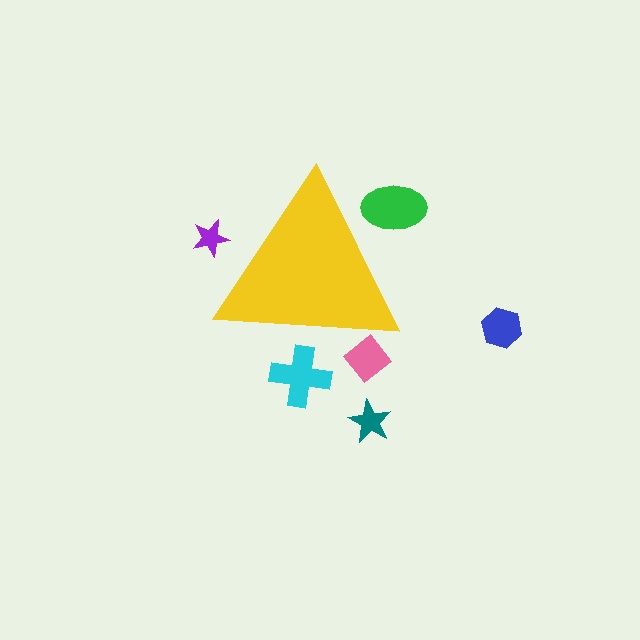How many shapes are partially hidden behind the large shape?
4 shapes are partially hidden.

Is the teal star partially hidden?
No, the teal star is fully visible.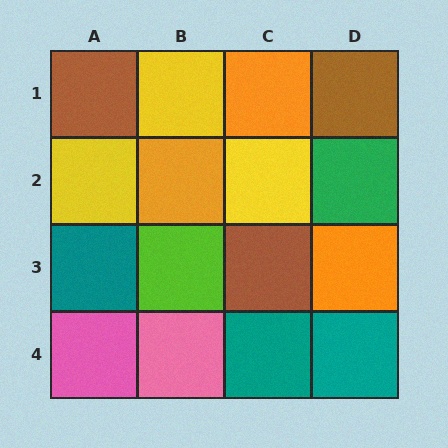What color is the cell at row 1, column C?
Orange.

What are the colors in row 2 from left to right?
Yellow, orange, yellow, green.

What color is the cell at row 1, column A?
Brown.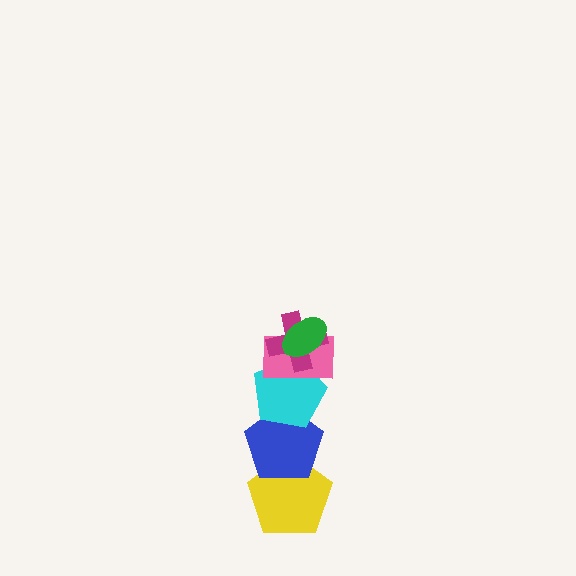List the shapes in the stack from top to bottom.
From top to bottom: the green ellipse, the magenta cross, the pink rectangle, the cyan pentagon, the blue pentagon, the yellow pentagon.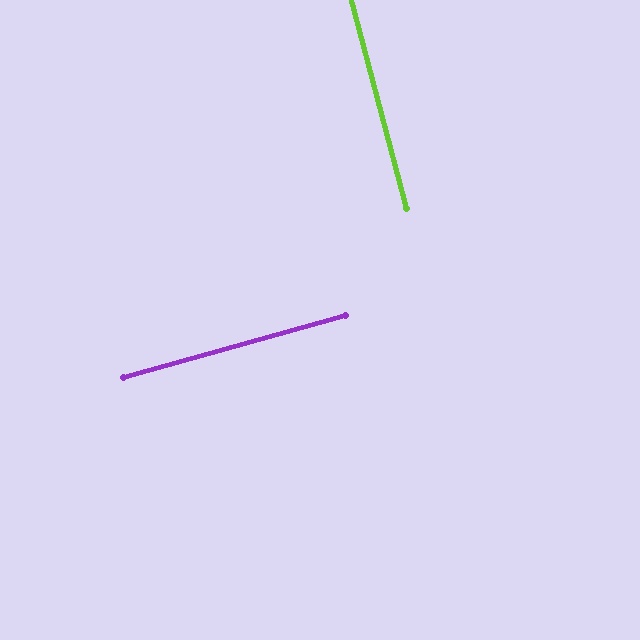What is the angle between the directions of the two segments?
Approximately 89 degrees.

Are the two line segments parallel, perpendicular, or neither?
Perpendicular — they meet at approximately 89°.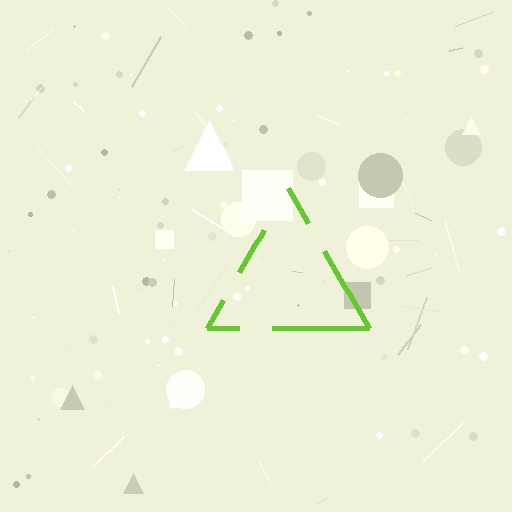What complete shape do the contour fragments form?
The contour fragments form a triangle.